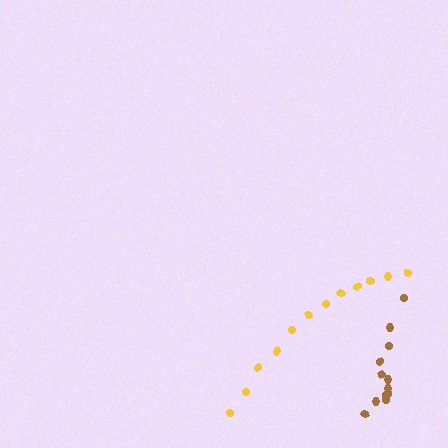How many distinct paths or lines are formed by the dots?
There are 2 distinct paths.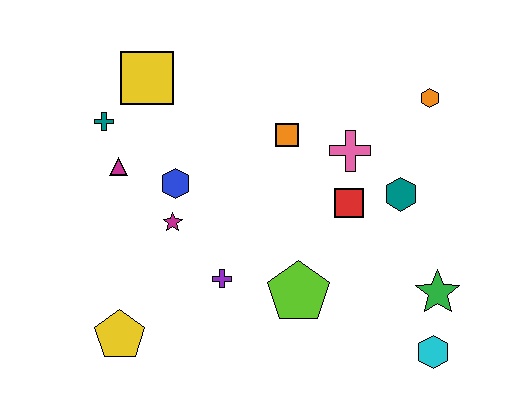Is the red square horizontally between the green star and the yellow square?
Yes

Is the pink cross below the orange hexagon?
Yes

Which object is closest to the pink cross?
The red square is closest to the pink cross.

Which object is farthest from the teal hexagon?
The yellow pentagon is farthest from the teal hexagon.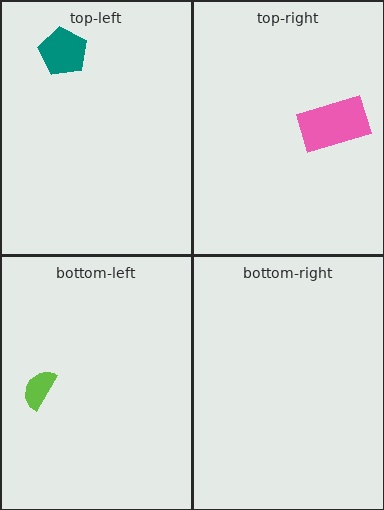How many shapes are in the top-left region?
1.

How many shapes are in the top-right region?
1.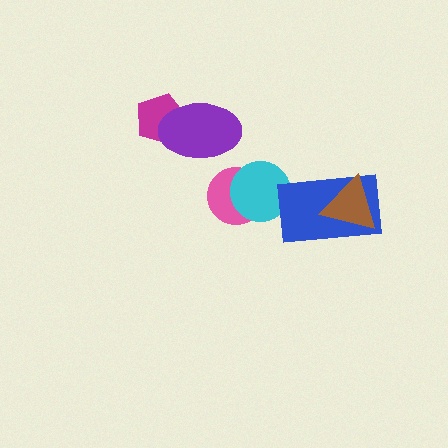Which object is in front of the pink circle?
The cyan circle is in front of the pink circle.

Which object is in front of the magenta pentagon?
The purple ellipse is in front of the magenta pentagon.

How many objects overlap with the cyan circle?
1 object overlaps with the cyan circle.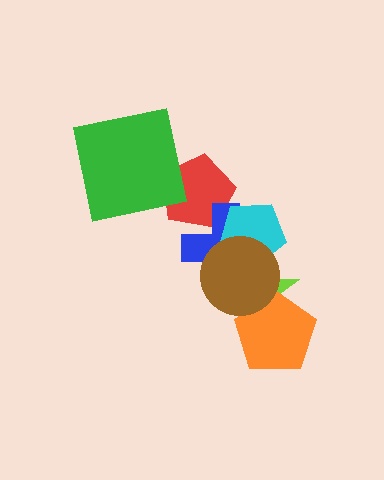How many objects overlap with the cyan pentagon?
3 objects overlap with the cyan pentagon.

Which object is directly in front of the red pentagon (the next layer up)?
The blue cross is directly in front of the red pentagon.